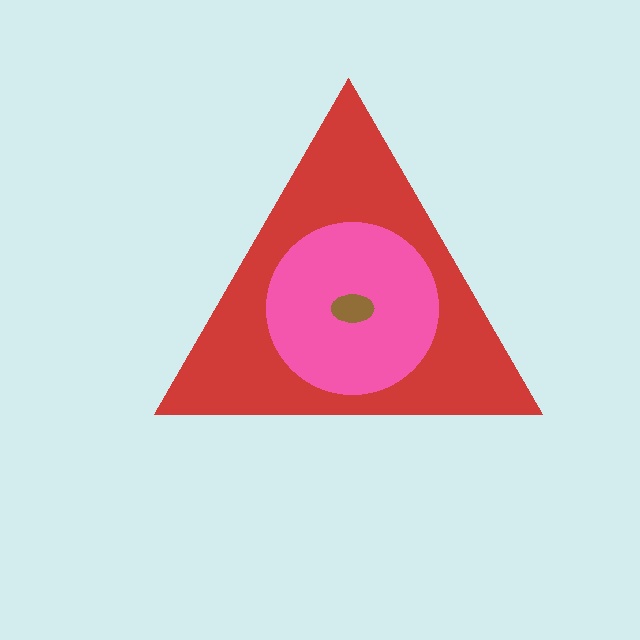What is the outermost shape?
The red triangle.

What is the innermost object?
The brown ellipse.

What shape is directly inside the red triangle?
The pink circle.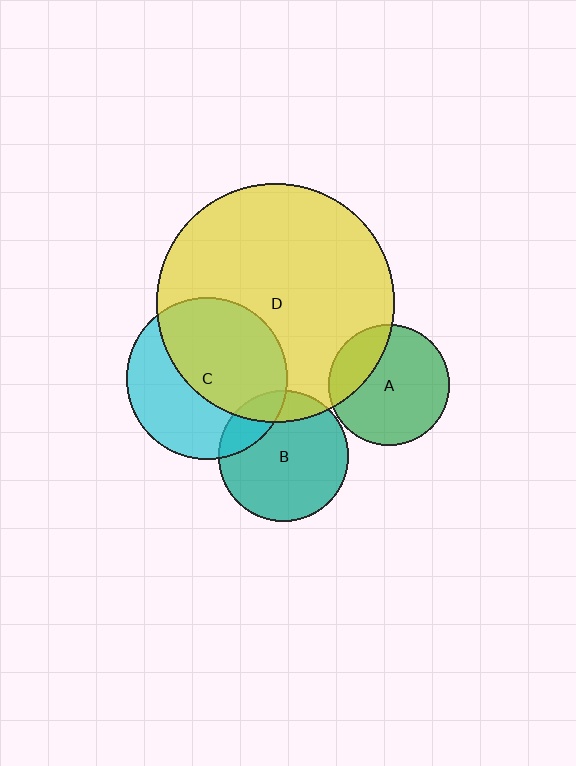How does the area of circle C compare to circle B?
Approximately 1.5 times.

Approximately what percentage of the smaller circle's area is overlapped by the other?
Approximately 20%.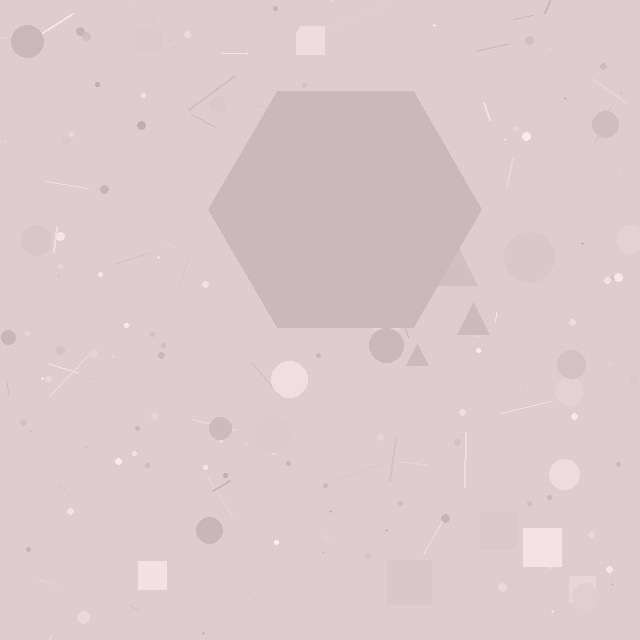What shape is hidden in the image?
A hexagon is hidden in the image.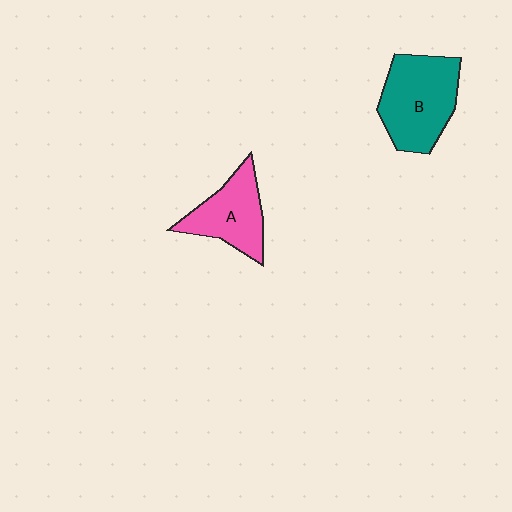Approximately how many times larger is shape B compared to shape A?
Approximately 1.3 times.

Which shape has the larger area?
Shape B (teal).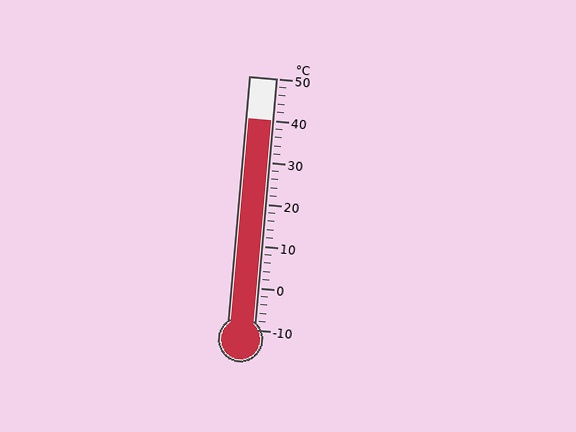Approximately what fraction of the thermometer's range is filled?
The thermometer is filled to approximately 85% of its range.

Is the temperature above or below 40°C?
The temperature is at 40°C.